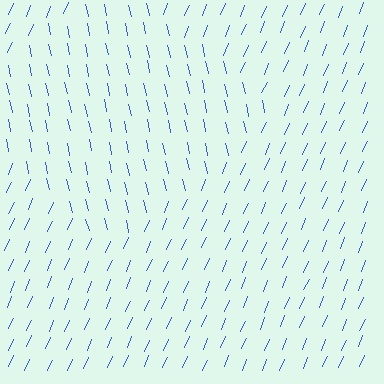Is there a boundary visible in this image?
Yes, there is a texture boundary formed by a change in line orientation.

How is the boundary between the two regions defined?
The boundary is defined purely by a change in line orientation (approximately 36 degrees difference). All lines are the same color and thickness.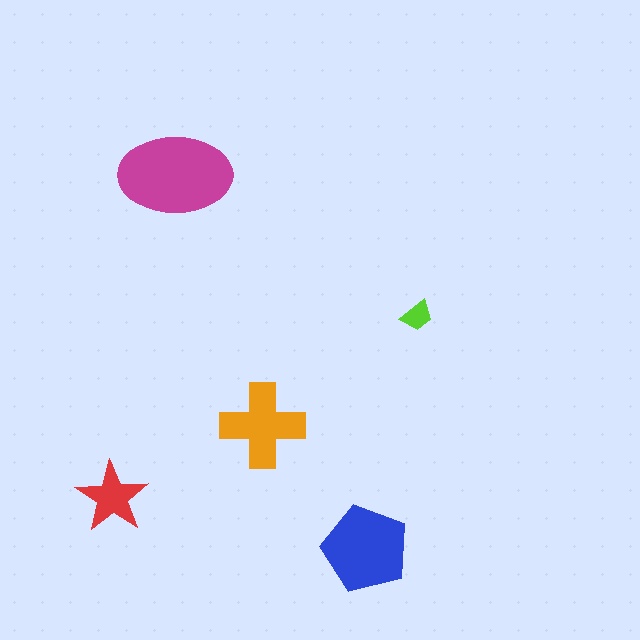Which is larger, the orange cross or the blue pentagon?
The blue pentagon.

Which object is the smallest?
The lime trapezoid.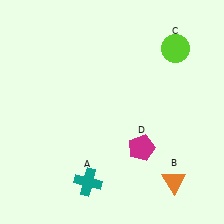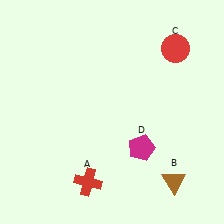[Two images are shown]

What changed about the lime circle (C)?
In Image 1, C is lime. In Image 2, it changed to red.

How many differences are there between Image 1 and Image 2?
There are 3 differences between the two images.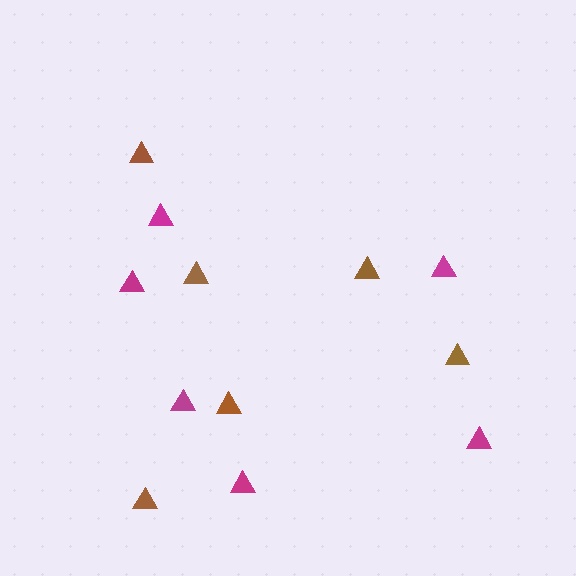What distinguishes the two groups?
There are 2 groups: one group of brown triangles (6) and one group of magenta triangles (6).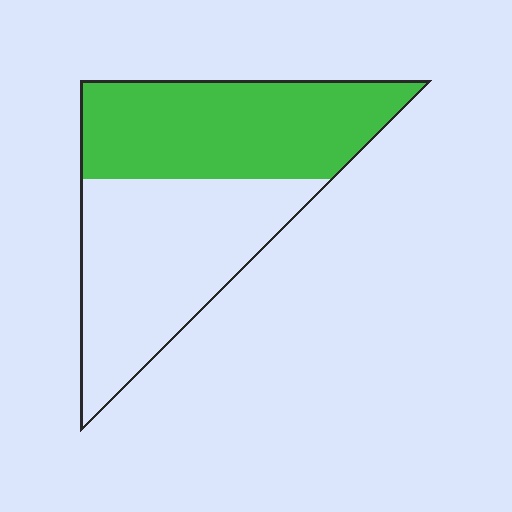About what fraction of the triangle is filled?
About one half (1/2).